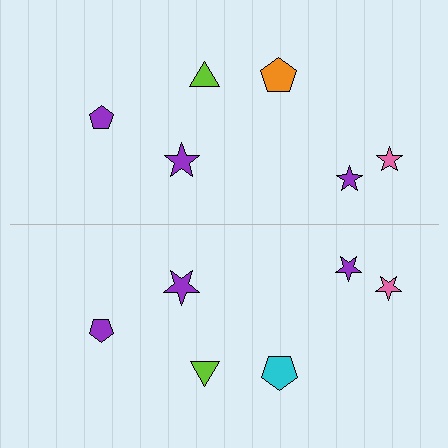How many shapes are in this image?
There are 12 shapes in this image.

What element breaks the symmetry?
The cyan pentagon on the bottom side breaks the symmetry — its mirror counterpart is orange.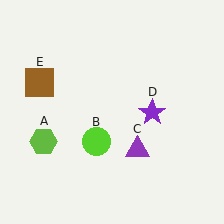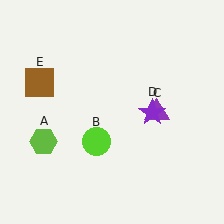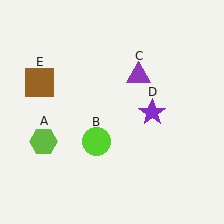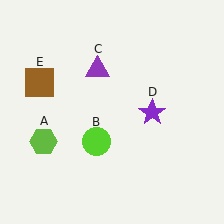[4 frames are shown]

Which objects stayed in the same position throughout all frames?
Lime hexagon (object A) and lime circle (object B) and purple star (object D) and brown square (object E) remained stationary.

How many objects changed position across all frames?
1 object changed position: purple triangle (object C).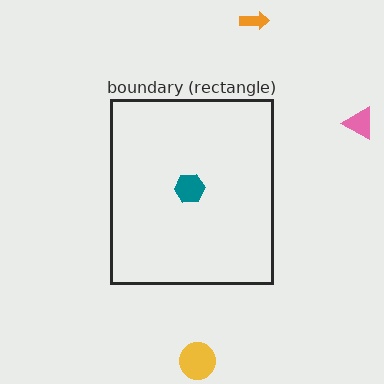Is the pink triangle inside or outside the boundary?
Outside.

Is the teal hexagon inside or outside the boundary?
Inside.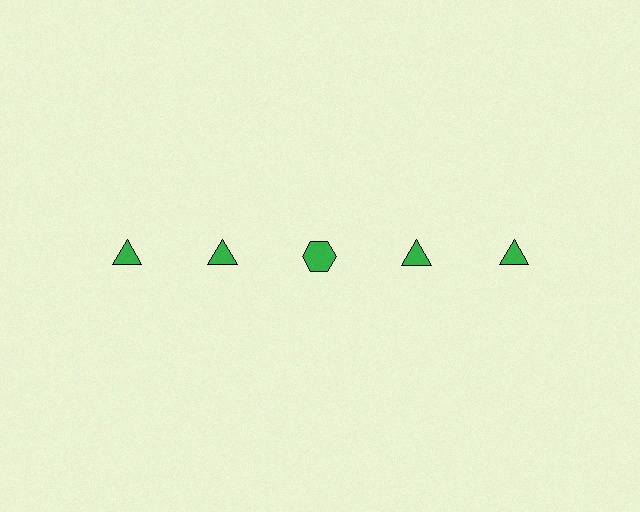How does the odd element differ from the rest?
It has a different shape: hexagon instead of triangle.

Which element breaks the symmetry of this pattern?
The green hexagon in the top row, center column breaks the symmetry. All other shapes are green triangles.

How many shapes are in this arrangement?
There are 5 shapes arranged in a grid pattern.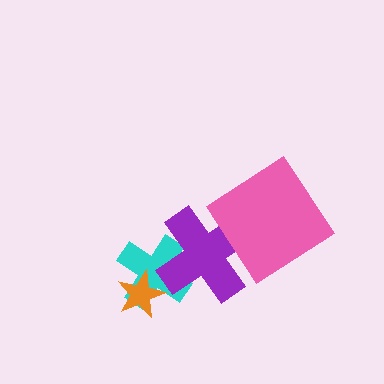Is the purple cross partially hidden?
Yes, it is partially covered by another shape.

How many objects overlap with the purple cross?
2 objects overlap with the purple cross.